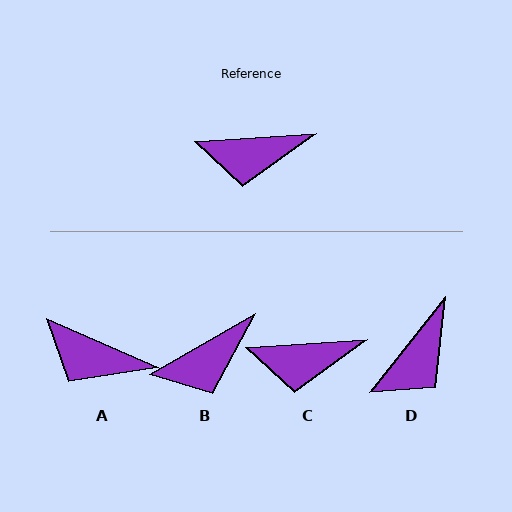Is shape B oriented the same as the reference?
No, it is off by about 26 degrees.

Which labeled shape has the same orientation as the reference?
C.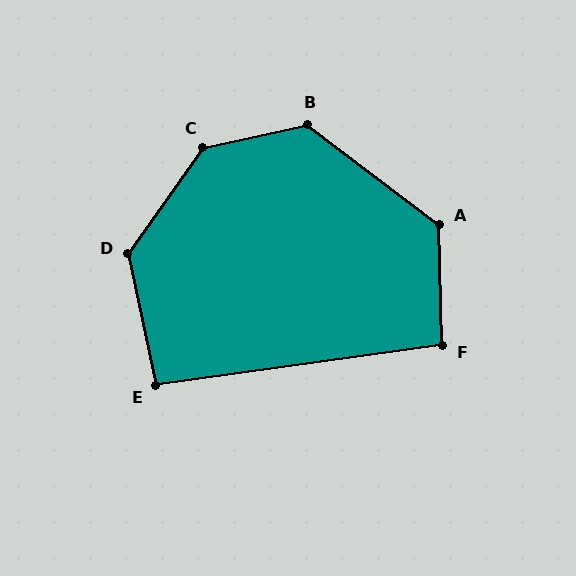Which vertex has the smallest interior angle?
E, at approximately 94 degrees.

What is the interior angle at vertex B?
Approximately 131 degrees (obtuse).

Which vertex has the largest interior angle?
C, at approximately 138 degrees.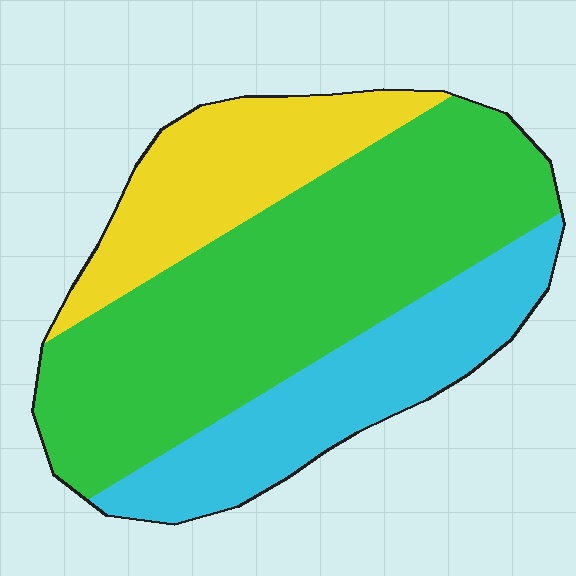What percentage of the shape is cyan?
Cyan takes up about one quarter (1/4) of the shape.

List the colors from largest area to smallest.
From largest to smallest: green, cyan, yellow.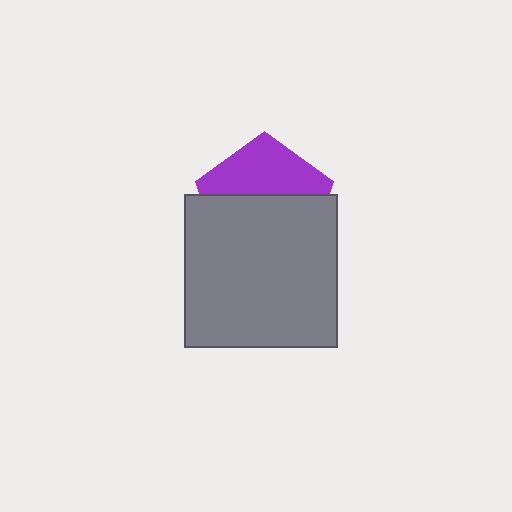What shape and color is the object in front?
The object in front is a gray square.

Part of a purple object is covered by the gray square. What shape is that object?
It is a pentagon.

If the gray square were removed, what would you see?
You would see the complete purple pentagon.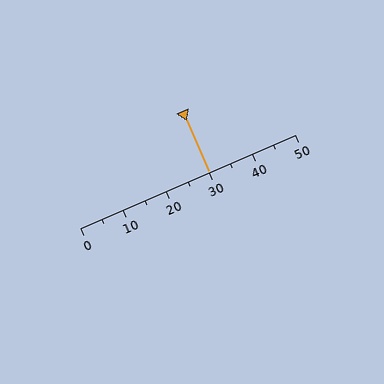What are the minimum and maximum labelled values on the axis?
The axis runs from 0 to 50.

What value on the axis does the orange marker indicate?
The marker indicates approximately 30.